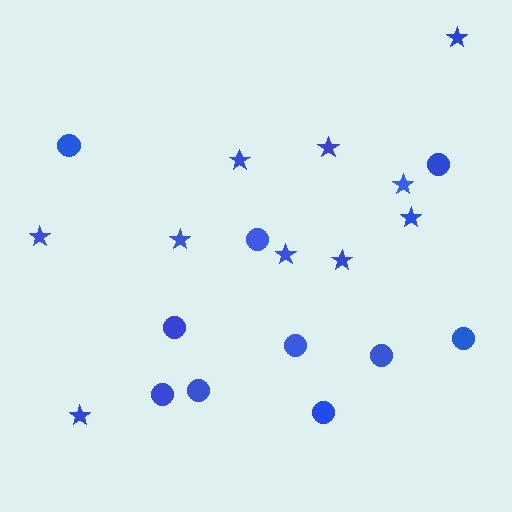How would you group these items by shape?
There are 2 groups: one group of stars (10) and one group of circles (10).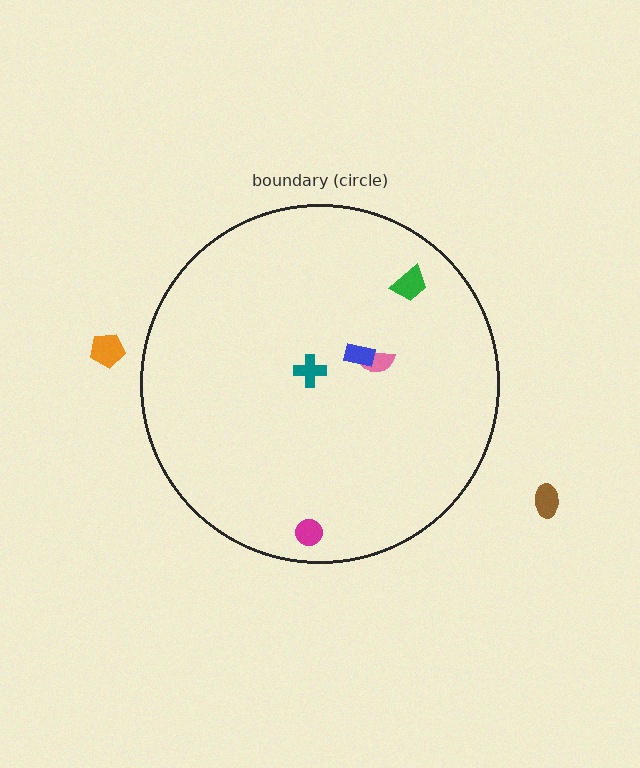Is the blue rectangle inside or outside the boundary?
Inside.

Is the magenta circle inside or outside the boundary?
Inside.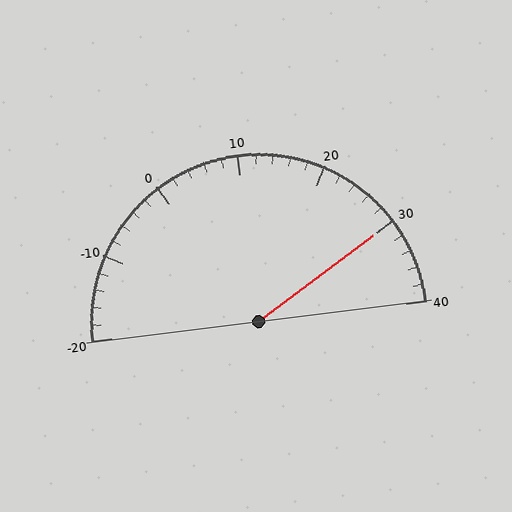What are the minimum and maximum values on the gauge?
The gauge ranges from -20 to 40.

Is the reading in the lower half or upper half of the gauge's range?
The reading is in the upper half of the range (-20 to 40).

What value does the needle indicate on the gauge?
The needle indicates approximately 30.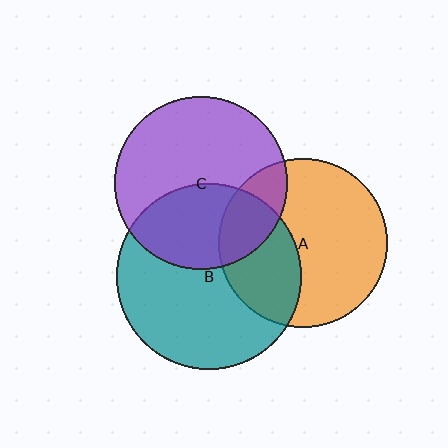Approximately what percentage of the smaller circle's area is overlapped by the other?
Approximately 20%.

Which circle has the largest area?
Circle B (teal).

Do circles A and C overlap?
Yes.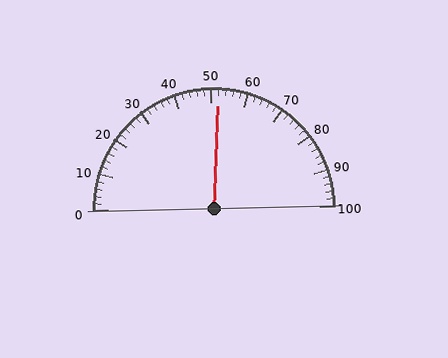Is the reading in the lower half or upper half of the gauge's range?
The reading is in the upper half of the range (0 to 100).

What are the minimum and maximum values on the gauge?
The gauge ranges from 0 to 100.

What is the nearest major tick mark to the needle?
The nearest major tick mark is 50.